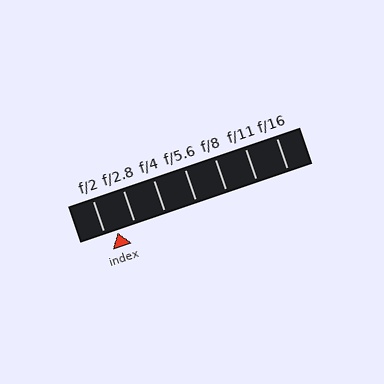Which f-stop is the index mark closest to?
The index mark is closest to f/2.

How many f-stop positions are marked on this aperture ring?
There are 7 f-stop positions marked.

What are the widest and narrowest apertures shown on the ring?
The widest aperture shown is f/2 and the narrowest is f/16.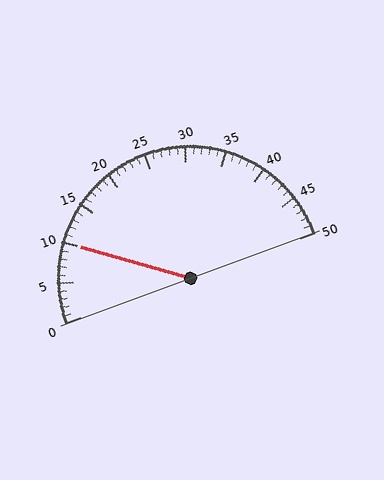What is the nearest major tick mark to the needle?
The nearest major tick mark is 10.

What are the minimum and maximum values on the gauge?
The gauge ranges from 0 to 50.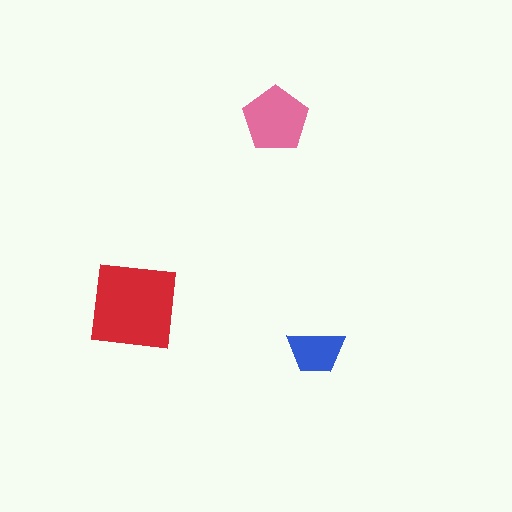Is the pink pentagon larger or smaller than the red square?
Smaller.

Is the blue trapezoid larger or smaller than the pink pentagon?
Smaller.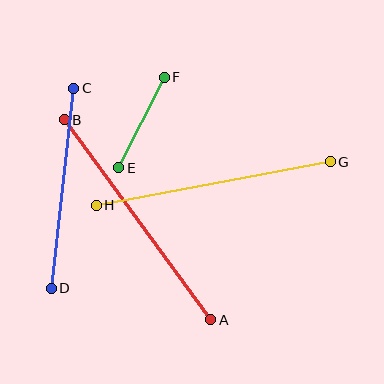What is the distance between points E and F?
The distance is approximately 102 pixels.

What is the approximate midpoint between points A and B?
The midpoint is at approximately (138, 220) pixels.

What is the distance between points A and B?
The distance is approximately 248 pixels.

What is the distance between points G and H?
The distance is approximately 238 pixels.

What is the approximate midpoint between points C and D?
The midpoint is at approximately (62, 188) pixels.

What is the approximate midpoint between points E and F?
The midpoint is at approximately (141, 122) pixels.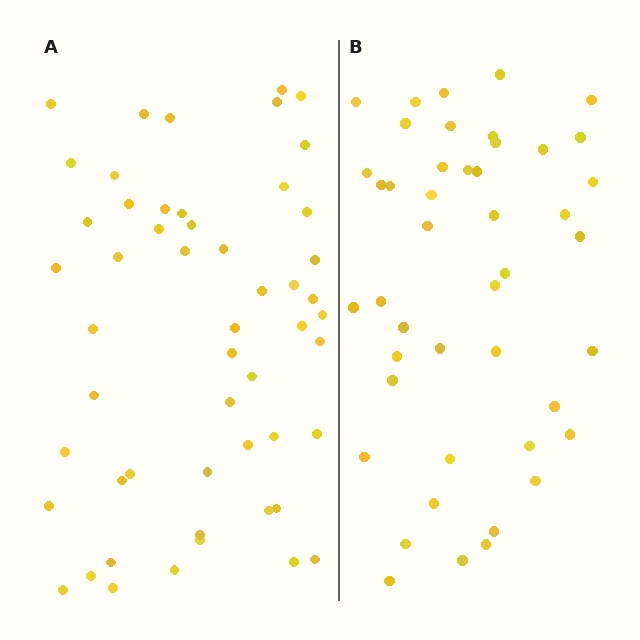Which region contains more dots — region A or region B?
Region A (the left region) has more dots.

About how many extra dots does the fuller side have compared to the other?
Region A has roughly 8 or so more dots than region B.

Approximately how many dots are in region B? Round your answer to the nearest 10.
About 40 dots. (The exact count is 45, which rounds to 40.)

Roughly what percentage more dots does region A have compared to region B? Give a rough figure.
About 20% more.